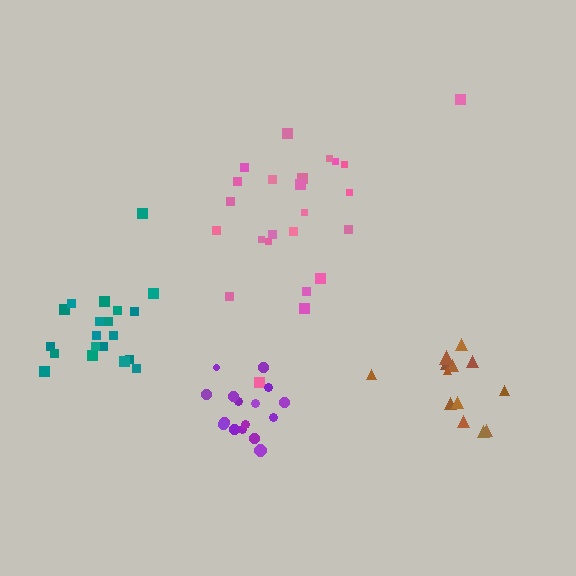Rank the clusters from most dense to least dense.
purple, brown, teal, pink.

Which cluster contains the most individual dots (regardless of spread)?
Pink (24).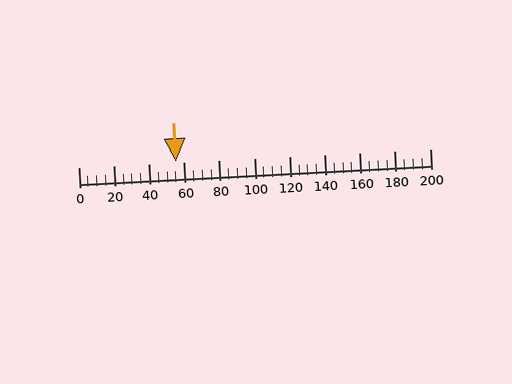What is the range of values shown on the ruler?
The ruler shows values from 0 to 200.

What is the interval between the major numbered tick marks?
The major tick marks are spaced 20 units apart.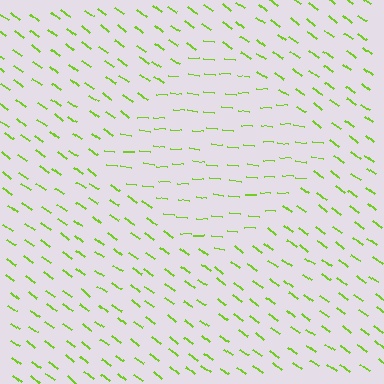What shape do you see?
I see a diamond.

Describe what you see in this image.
The image is filled with small lime line segments. A diamond region in the image has lines oriented differently from the surrounding lines, creating a visible texture boundary.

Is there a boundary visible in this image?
Yes, there is a texture boundary formed by a change in line orientation.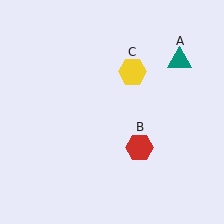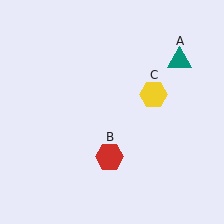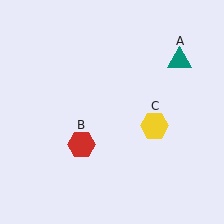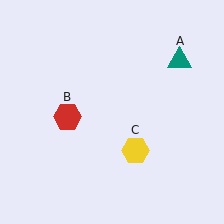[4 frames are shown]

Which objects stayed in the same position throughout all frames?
Teal triangle (object A) remained stationary.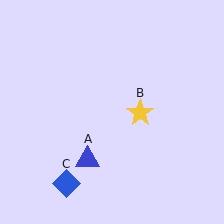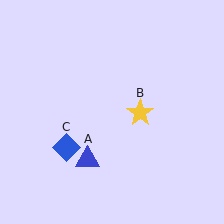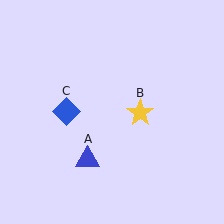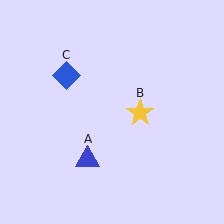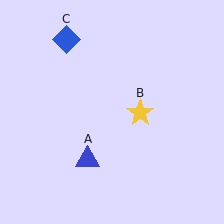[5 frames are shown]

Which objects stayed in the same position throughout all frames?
Blue triangle (object A) and yellow star (object B) remained stationary.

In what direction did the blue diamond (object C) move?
The blue diamond (object C) moved up.